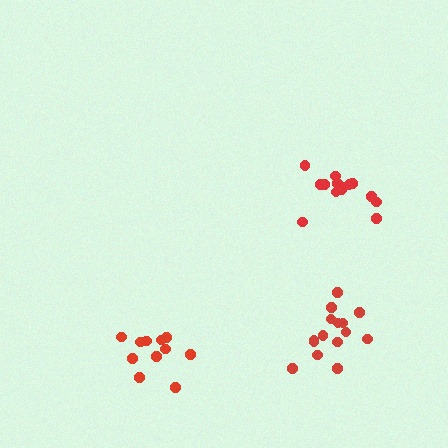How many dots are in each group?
Group 1: 11 dots, Group 2: 15 dots, Group 3: 14 dots (40 total).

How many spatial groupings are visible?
There are 3 spatial groupings.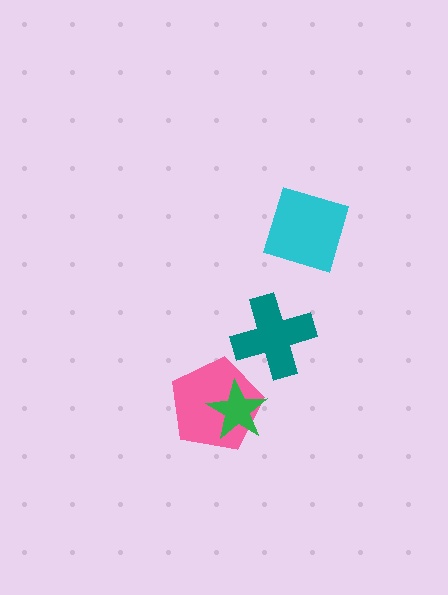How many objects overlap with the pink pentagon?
1 object overlaps with the pink pentagon.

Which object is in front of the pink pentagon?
The green star is in front of the pink pentagon.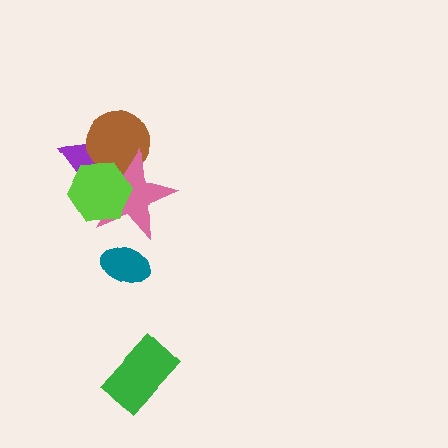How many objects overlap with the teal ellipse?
0 objects overlap with the teal ellipse.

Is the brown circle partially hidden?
Yes, it is partially covered by another shape.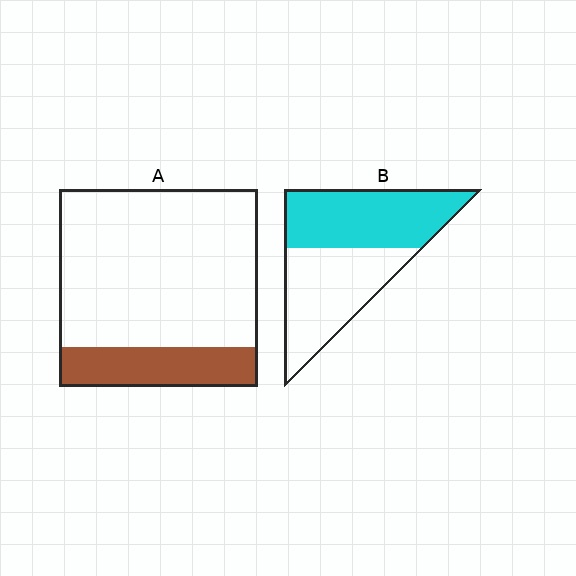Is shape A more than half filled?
No.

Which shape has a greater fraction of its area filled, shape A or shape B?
Shape B.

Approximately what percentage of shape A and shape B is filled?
A is approximately 20% and B is approximately 50%.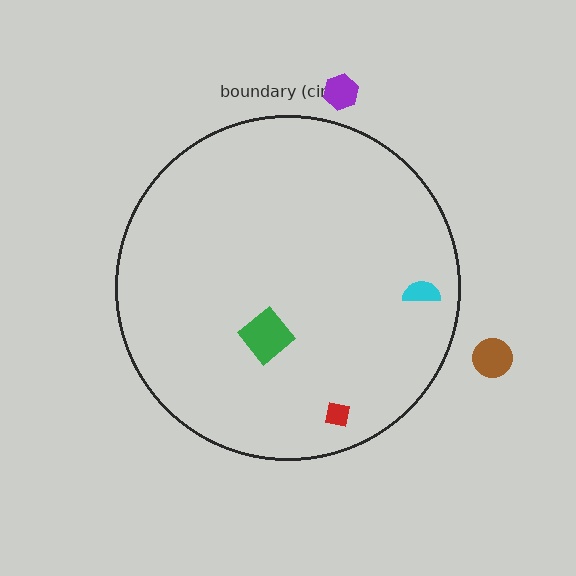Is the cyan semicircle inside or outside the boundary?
Inside.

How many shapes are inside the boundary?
3 inside, 2 outside.